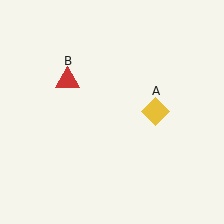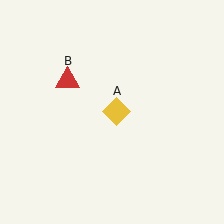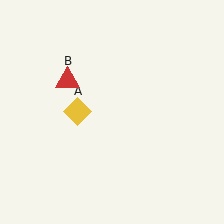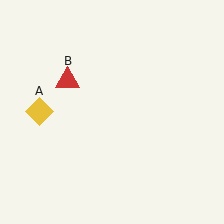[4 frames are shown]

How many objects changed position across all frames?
1 object changed position: yellow diamond (object A).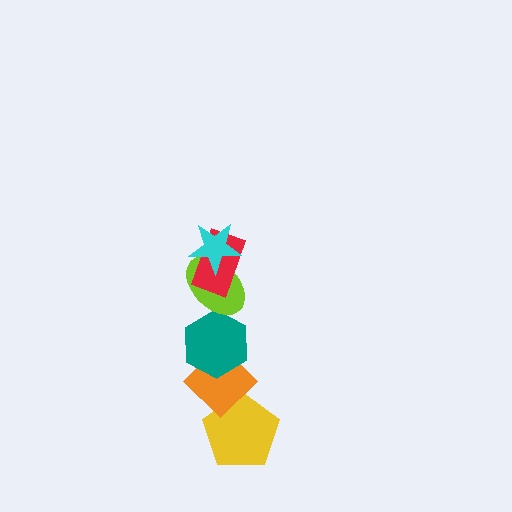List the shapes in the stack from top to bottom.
From top to bottom: the cyan star, the red rectangle, the lime ellipse, the teal hexagon, the orange diamond, the yellow pentagon.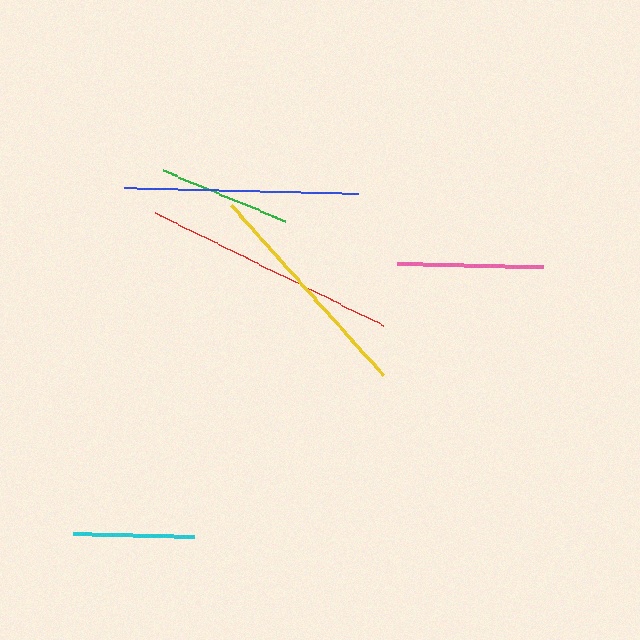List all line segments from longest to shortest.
From longest to shortest: red, blue, yellow, pink, green, cyan.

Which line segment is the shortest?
The cyan line is the shortest at approximately 121 pixels.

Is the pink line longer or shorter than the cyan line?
The pink line is longer than the cyan line.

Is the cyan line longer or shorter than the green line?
The green line is longer than the cyan line.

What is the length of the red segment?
The red segment is approximately 254 pixels long.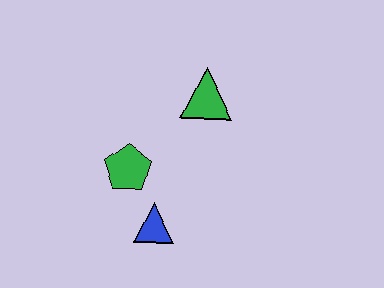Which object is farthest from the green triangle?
The blue triangle is farthest from the green triangle.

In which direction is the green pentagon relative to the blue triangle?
The green pentagon is above the blue triangle.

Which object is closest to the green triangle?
The green pentagon is closest to the green triangle.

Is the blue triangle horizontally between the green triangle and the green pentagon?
Yes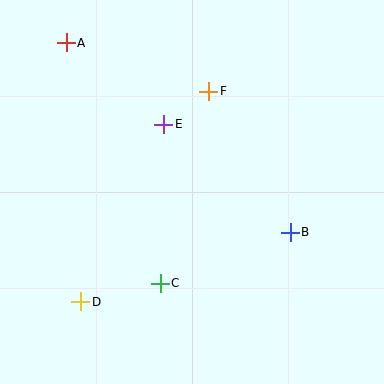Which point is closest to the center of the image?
Point E at (164, 124) is closest to the center.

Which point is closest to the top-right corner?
Point F is closest to the top-right corner.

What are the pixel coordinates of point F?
Point F is at (209, 91).